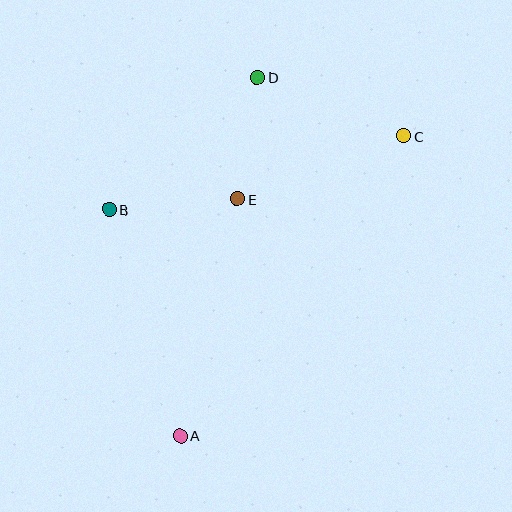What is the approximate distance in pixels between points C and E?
The distance between C and E is approximately 178 pixels.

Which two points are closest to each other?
Points D and E are closest to each other.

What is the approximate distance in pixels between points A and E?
The distance between A and E is approximately 244 pixels.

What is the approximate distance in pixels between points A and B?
The distance between A and B is approximately 237 pixels.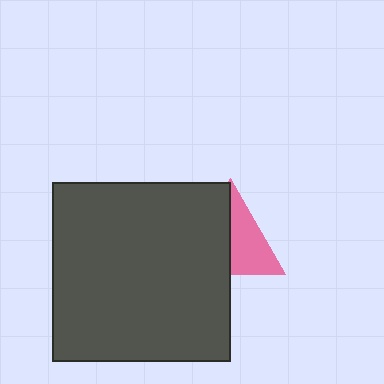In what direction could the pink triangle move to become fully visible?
The pink triangle could move right. That would shift it out from behind the dark gray square entirely.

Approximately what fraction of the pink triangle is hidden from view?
Roughly 52% of the pink triangle is hidden behind the dark gray square.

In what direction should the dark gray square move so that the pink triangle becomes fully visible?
The dark gray square should move left. That is the shortest direction to clear the overlap and leave the pink triangle fully visible.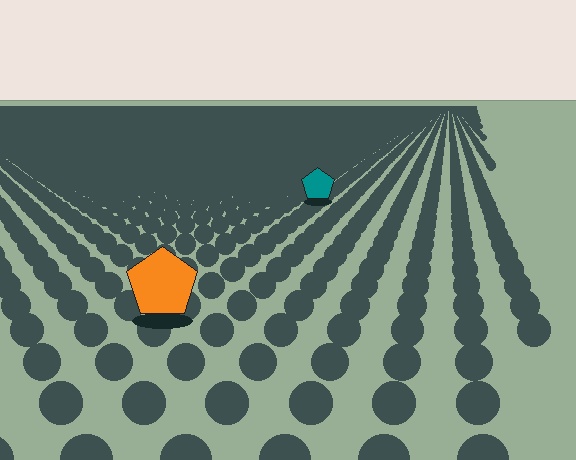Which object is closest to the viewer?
The orange pentagon is closest. The texture marks near it are larger and more spread out.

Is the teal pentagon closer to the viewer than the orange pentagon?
No. The orange pentagon is closer — you can tell from the texture gradient: the ground texture is coarser near it.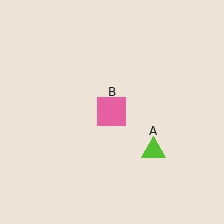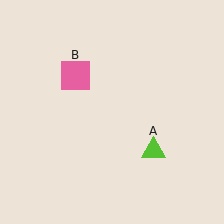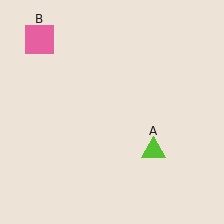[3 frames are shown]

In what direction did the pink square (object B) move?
The pink square (object B) moved up and to the left.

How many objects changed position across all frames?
1 object changed position: pink square (object B).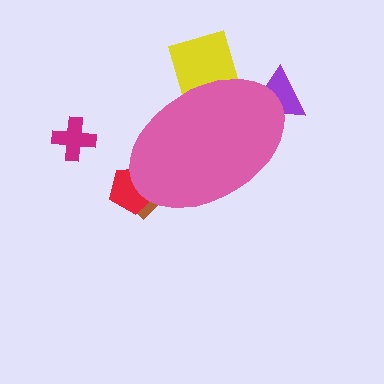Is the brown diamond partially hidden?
Yes, the brown diamond is partially hidden behind the pink ellipse.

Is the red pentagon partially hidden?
Yes, the red pentagon is partially hidden behind the pink ellipse.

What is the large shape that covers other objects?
A pink ellipse.